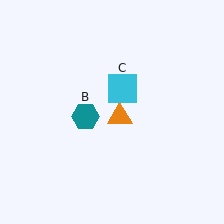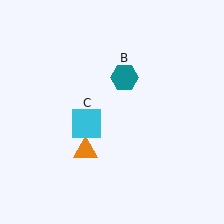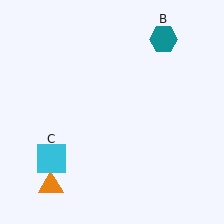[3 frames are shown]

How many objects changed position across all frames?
3 objects changed position: orange triangle (object A), teal hexagon (object B), cyan square (object C).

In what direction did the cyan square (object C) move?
The cyan square (object C) moved down and to the left.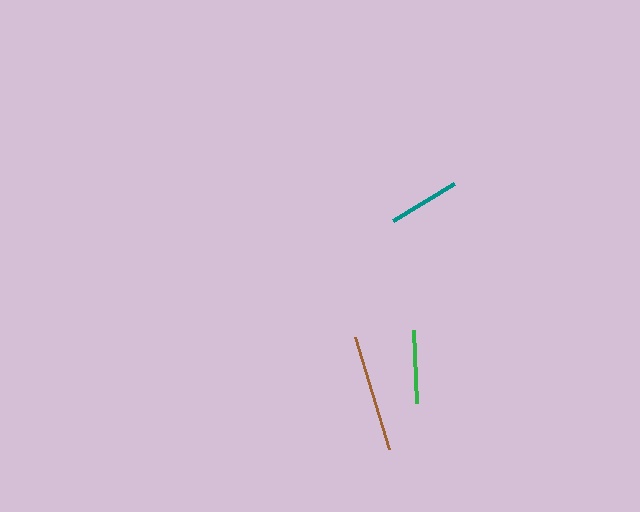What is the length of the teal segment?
The teal segment is approximately 71 pixels long.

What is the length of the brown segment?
The brown segment is approximately 117 pixels long.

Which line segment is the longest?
The brown line is the longest at approximately 117 pixels.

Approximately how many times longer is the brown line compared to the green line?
The brown line is approximately 1.6 times the length of the green line.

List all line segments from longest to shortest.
From longest to shortest: brown, green, teal.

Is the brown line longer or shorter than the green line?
The brown line is longer than the green line.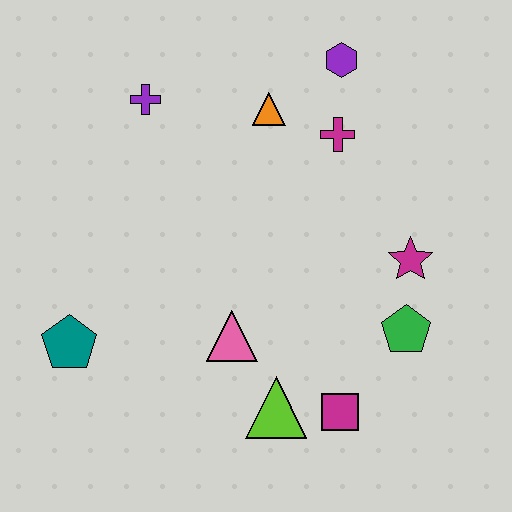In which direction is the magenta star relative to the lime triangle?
The magenta star is above the lime triangle.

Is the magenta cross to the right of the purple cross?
Yes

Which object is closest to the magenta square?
The lime triangle is closest to the magenta square.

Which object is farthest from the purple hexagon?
The teal pentagon is farthest from the purple hexagon.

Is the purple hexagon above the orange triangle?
Yes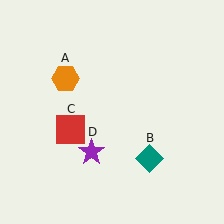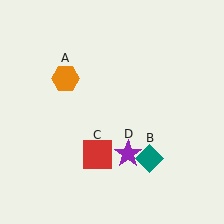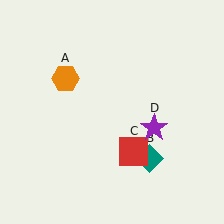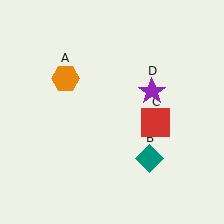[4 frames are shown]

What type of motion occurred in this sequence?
The red square (object C), purple star (object D) rotated counterclockwise around the center of the scene.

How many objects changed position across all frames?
2 objects changed position: red square (object C), purple star (object D).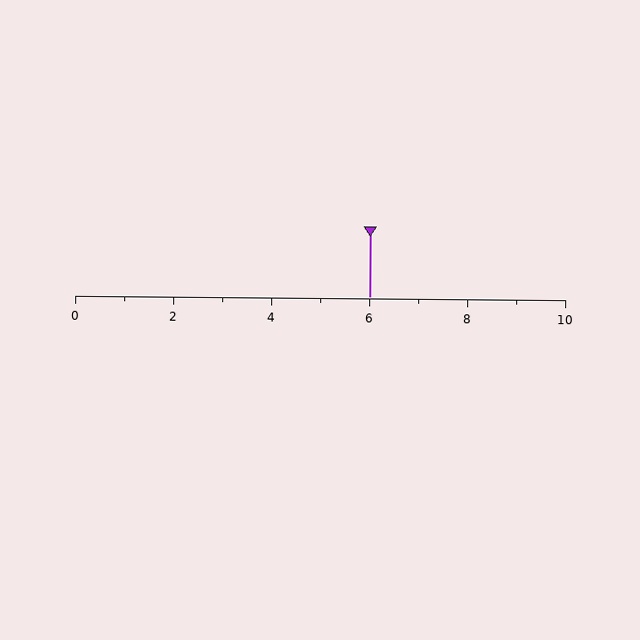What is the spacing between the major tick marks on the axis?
The major ticks are spaced 2 apart.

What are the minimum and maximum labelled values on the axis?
The axis runs from 0 to 10.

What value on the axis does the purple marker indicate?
The marker indicates approximately 6.